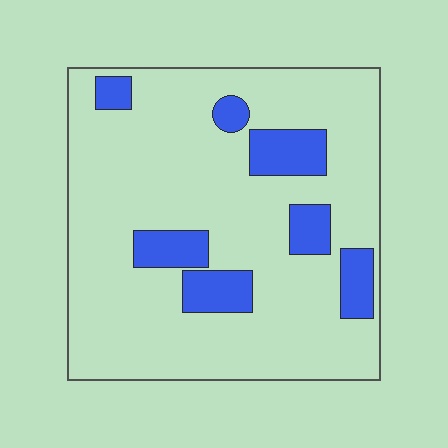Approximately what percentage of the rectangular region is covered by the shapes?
Approximately 15%.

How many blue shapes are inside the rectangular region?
7.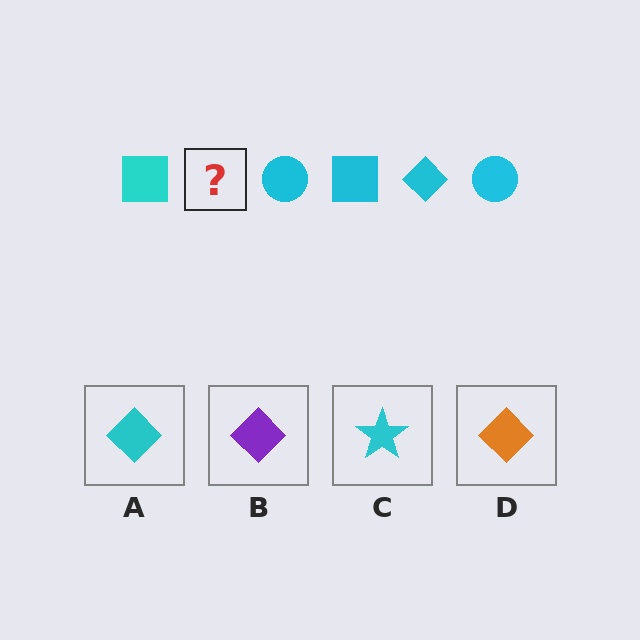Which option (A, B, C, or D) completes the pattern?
A.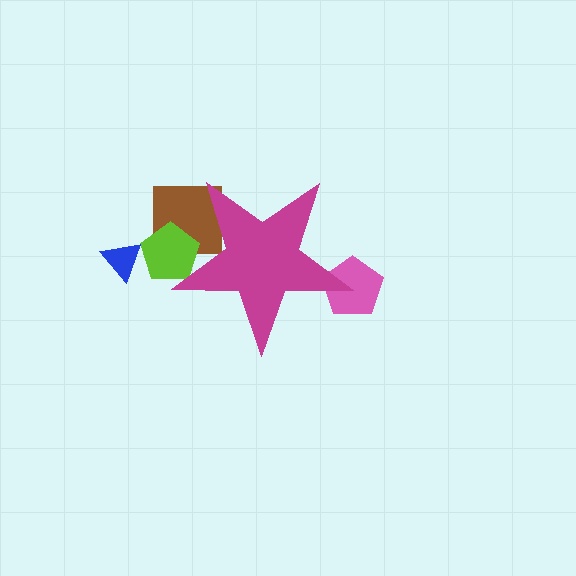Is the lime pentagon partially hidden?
Yes, the lime pentagon is partially hidden behind the magenta star.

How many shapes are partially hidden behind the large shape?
3 shapes are partially hidden.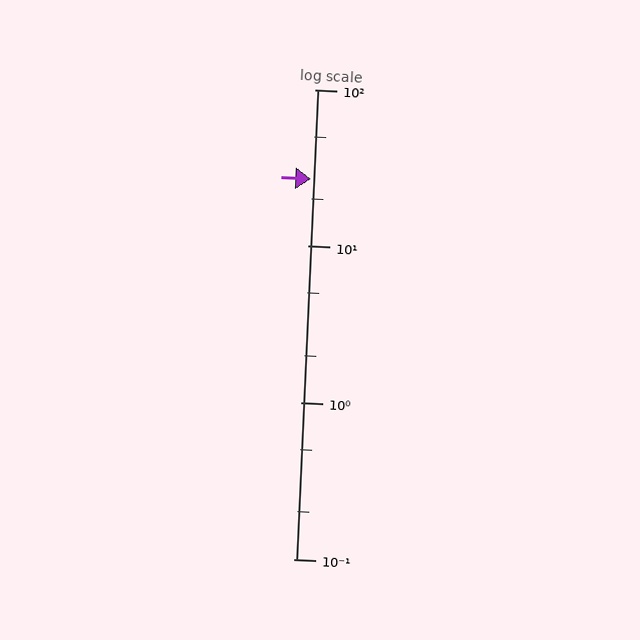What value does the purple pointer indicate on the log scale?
The pointer indicates approximately 27.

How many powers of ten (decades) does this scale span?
The scale spans 3 decades, from 0.1 to 100.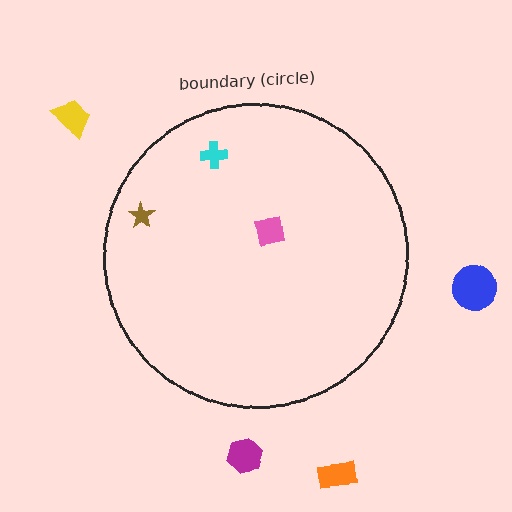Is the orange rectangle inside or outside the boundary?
Outside.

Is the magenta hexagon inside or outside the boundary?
Outside.